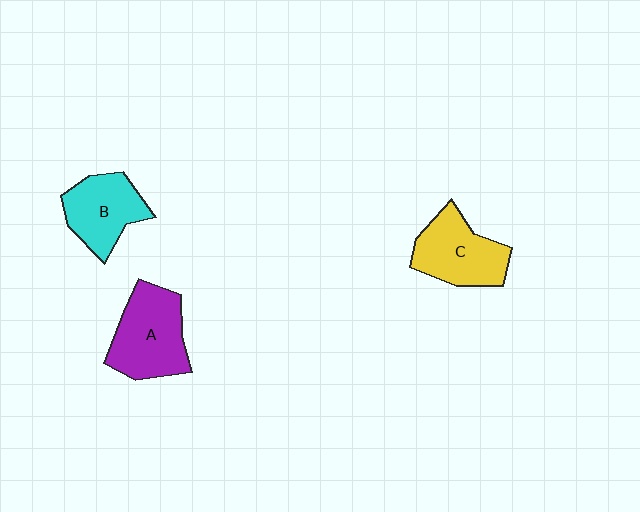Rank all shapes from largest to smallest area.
From largest to smallest: A (purple), C (yellow), B (cyan).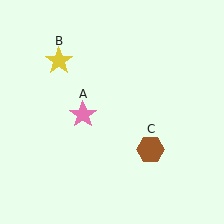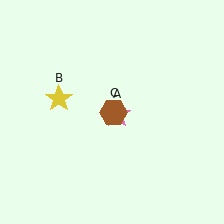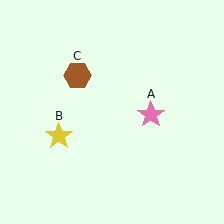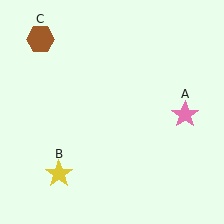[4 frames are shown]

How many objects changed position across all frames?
3 objects changed position: pink star (object A), yellow star (object B), brown hexagon (object C).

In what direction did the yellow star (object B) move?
The yellow star (object B) moved down.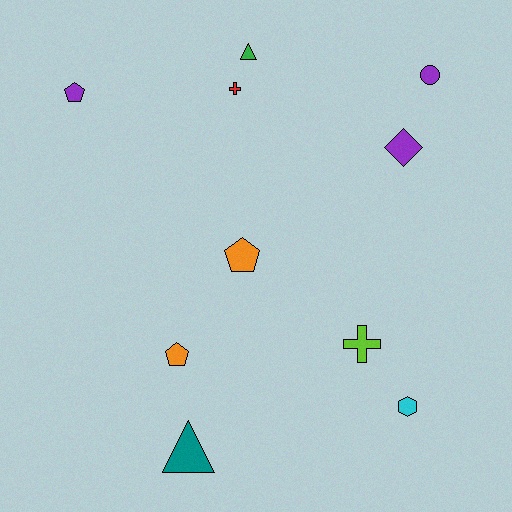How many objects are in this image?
There are 10 objects.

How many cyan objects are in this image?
There is 1 cyan object.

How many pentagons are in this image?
There are 3 pentagons.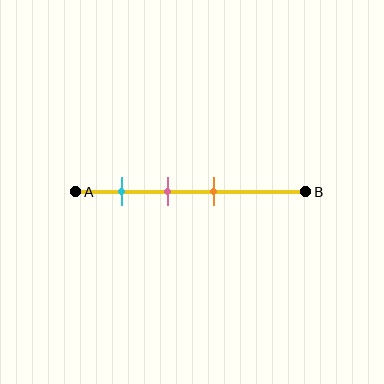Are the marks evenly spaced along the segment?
Yes, the marks are approximately evenly spaced.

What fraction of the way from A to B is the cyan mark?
The cyan mark is approximately 20% (0.2) of the way from A to B.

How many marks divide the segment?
There are 3 marks dividing the segment.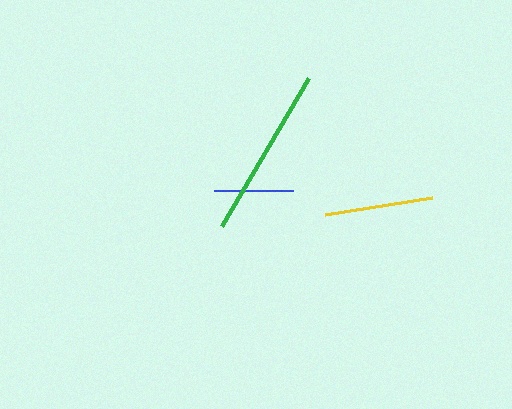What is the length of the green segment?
The green segment is approximately 172 pixels long.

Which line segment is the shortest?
The blue line is the shortest at approximately 79 pixels.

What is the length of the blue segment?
The blue segment is approximately 79 pixels long.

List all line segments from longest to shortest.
From longest to shortest: green, yellow, blue.